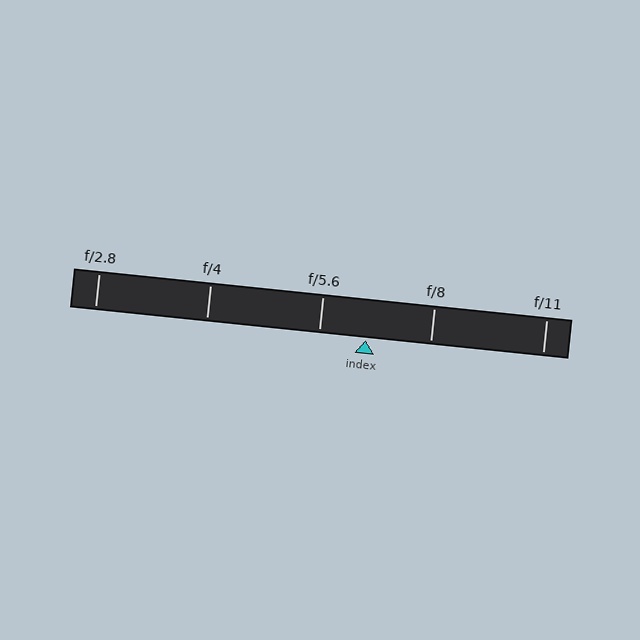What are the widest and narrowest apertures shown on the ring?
The widest aperture shown is f/2.8 and the narrowest is f/11.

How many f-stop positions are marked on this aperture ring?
There are 5 f-stop positions marked.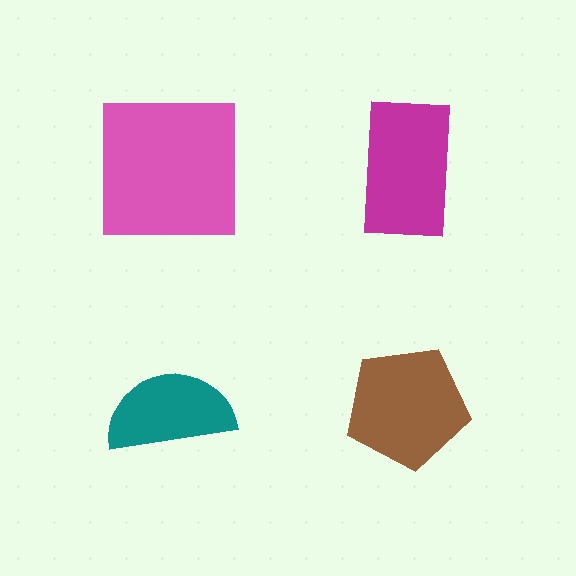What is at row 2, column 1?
A teal semicircle.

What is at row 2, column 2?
A brown pentagon.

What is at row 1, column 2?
A magenta rectangle.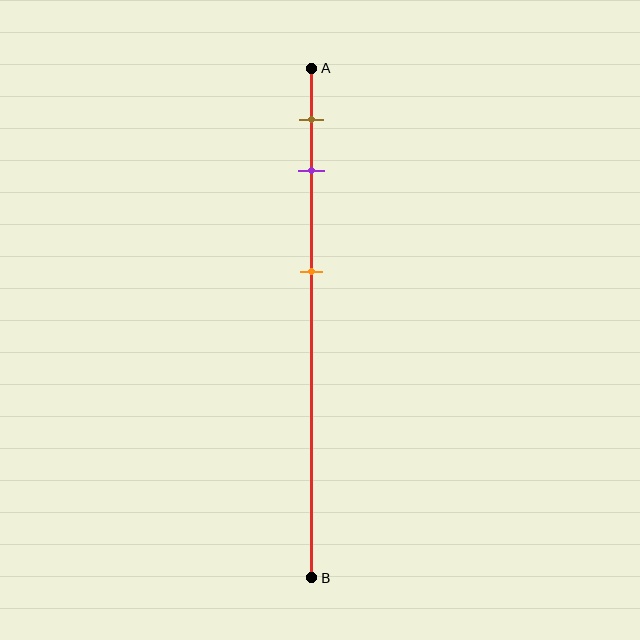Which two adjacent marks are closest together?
The brown and purple marks are the closest adjacent pair.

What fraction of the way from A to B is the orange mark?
The orange mark is approximately 40% (0.4) of the way from A to B.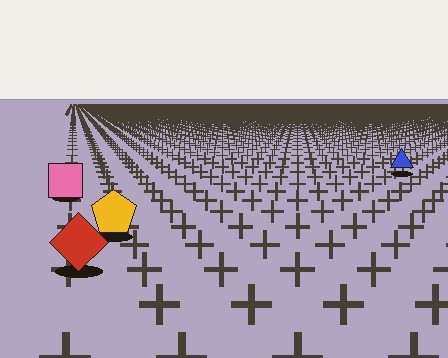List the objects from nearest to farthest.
From nearest to farthest: the red diamond, the yellow pentagon, the pink square, the blue triangle.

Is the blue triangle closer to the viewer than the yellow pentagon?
No. The yellow pentagon is closer — you can tell from the texture gradient: the ground texture is coarser near it.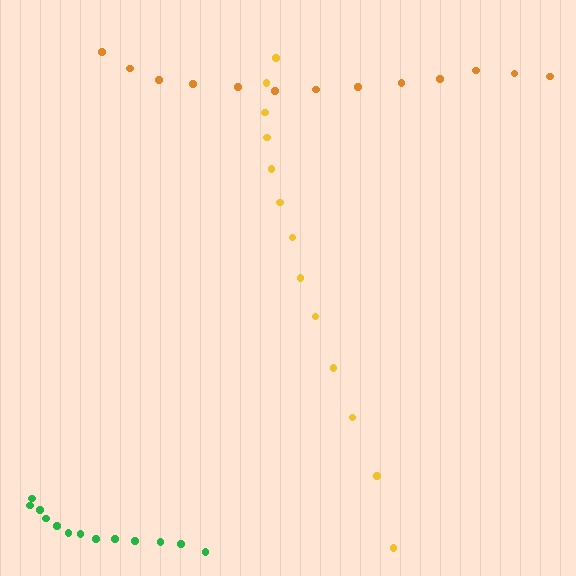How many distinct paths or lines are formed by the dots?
There are 3 distinct paths.